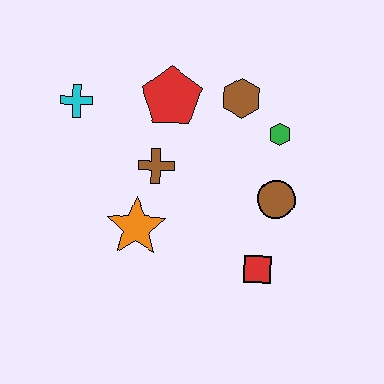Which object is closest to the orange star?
The brown cross is closest to the orange star.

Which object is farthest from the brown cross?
The red square is farthest from the brown cross.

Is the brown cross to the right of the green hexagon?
No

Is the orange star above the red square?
Yes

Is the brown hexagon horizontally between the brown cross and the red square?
Yes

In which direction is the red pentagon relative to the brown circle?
The red pentagon is to the left of the brown circle.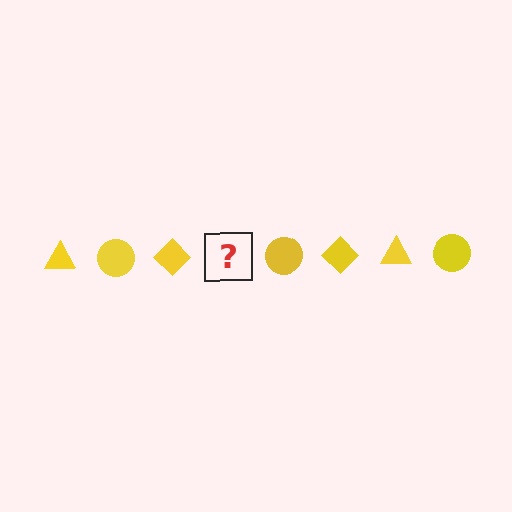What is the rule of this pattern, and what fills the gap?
The rule is that the pattern cycles through triangle, circle, diamond shapes in yellow. The gap should be filled with a yellow triangle.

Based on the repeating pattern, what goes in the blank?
The blank should be a yellow triangle.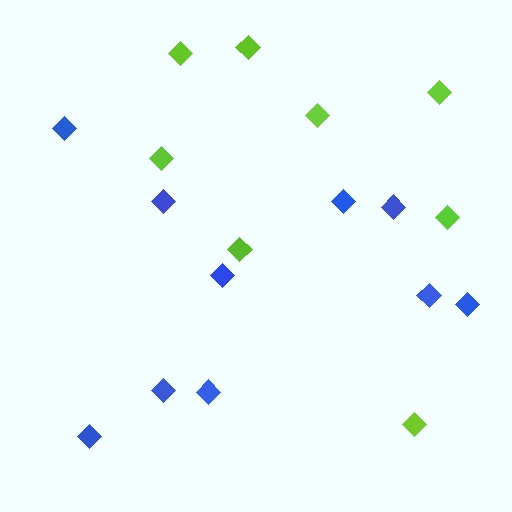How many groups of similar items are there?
There are 2 groups: one group of lime diamonds (8) and one group of blue diamonds (10).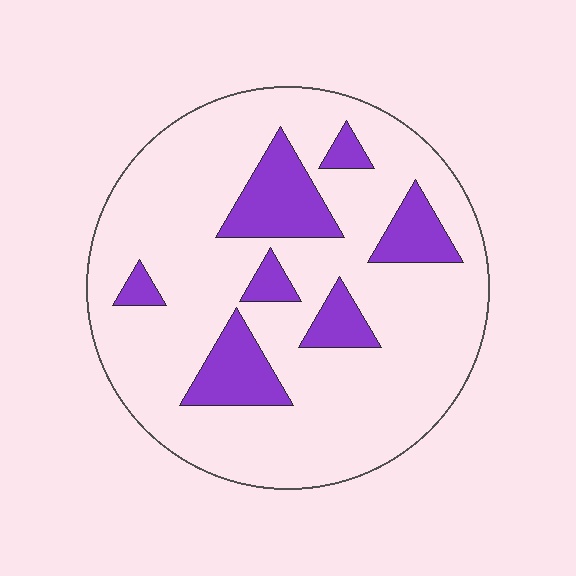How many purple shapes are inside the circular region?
7.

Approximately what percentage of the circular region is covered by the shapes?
Approximately 20%.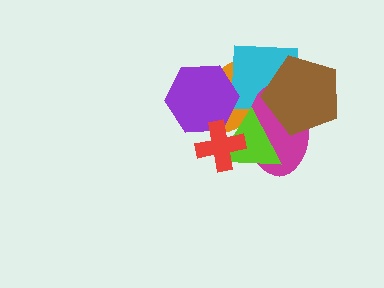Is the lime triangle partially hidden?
Yes, it is partially covered by another shape.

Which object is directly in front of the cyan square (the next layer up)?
The magenta ellipse is directly in front of the cyan square.